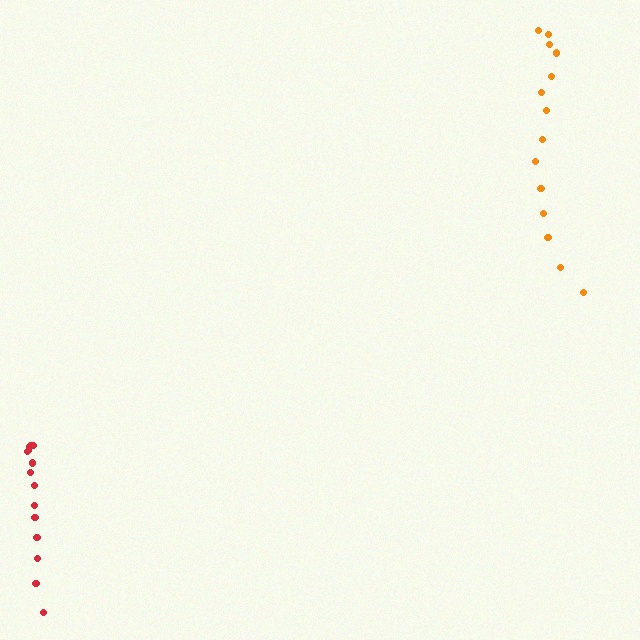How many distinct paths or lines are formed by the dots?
There are 2 distinct paths.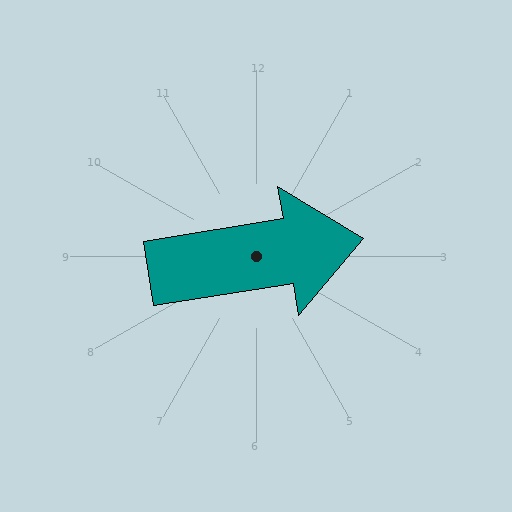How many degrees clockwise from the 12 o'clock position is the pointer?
Approximately 81 degrees.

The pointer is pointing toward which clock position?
Roughly 3 o'clock.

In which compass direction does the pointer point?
East.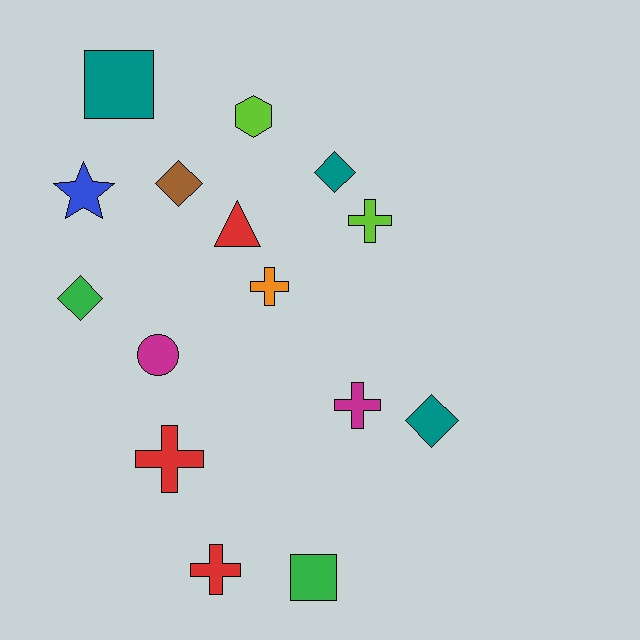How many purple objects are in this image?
There are no purple objects.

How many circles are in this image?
There is 1 circle.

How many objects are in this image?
There are 15 objects.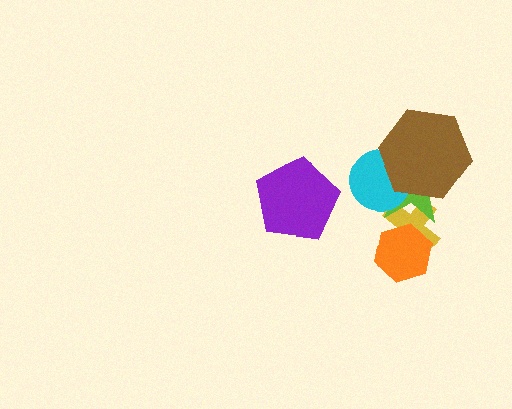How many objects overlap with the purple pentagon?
0 objects overlap with the purple pentagon.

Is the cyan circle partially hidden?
Yes, it is partially covered by another shape.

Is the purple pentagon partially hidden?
No, no other shape covers it.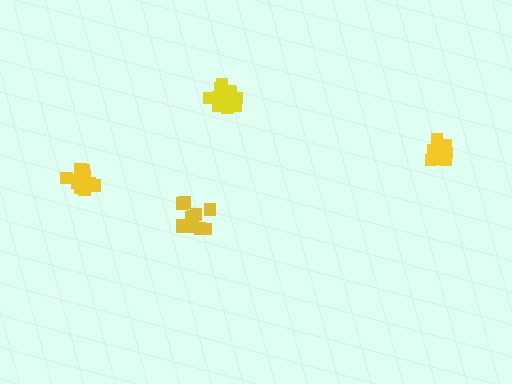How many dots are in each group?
Group 1: 12 dots, Group 2: 13 dots, Group 3: 13 dots, Group 4: 18 dots (56 total).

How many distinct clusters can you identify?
There are 4 distinct clusters.